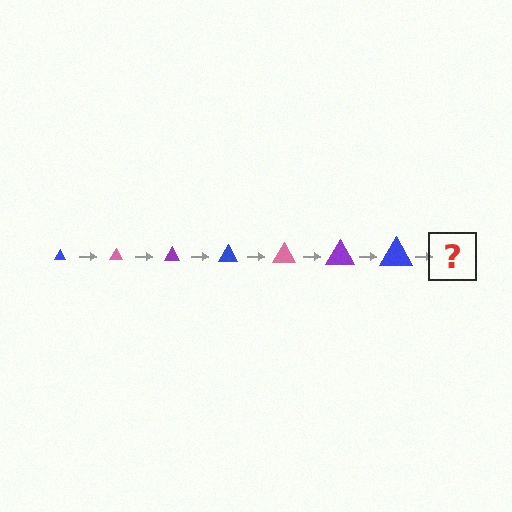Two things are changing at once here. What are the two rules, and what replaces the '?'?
The two rules are that the triangle grows larger each step and the color cycles through blue, pink, and purple. The '?' should be a pink triangle, larger than the previous one.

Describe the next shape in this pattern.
It should be a pink triangle, larger than the previous one.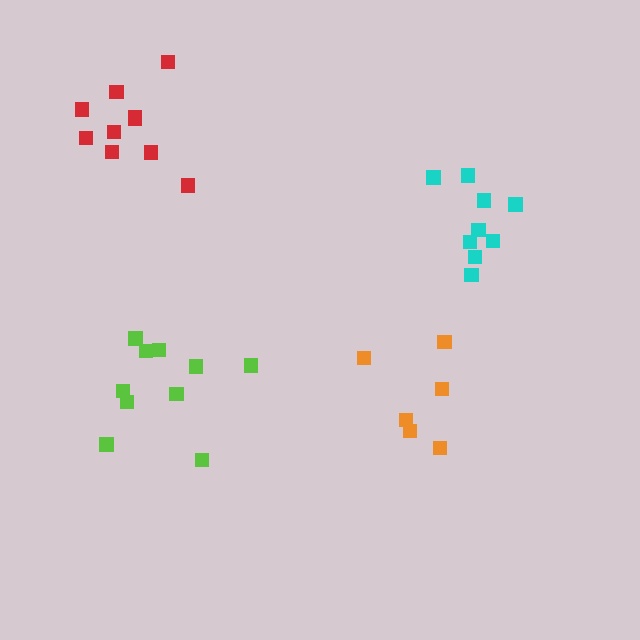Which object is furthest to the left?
The red cluster is leftmost.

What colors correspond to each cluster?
The clusters are colored: lime, orange, cyan, red.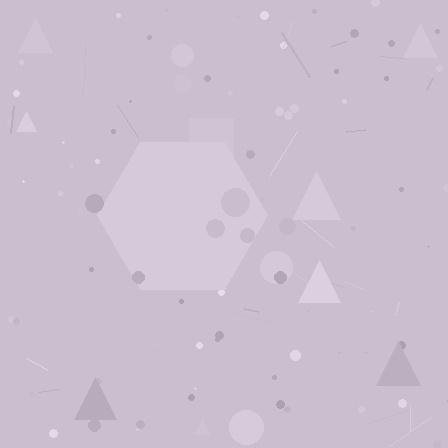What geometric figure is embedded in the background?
A hexagon is embedded in the background.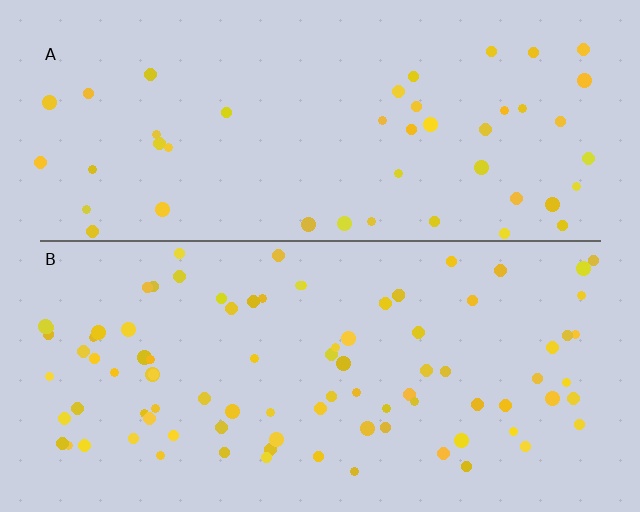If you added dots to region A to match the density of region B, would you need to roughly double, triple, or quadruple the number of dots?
Approximately double.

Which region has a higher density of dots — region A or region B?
B (the bottom).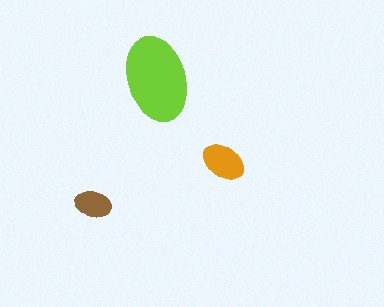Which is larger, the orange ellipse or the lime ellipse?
The lime one.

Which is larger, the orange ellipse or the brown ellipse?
The orange one.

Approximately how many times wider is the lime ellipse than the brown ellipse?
About 2.5 times wider.